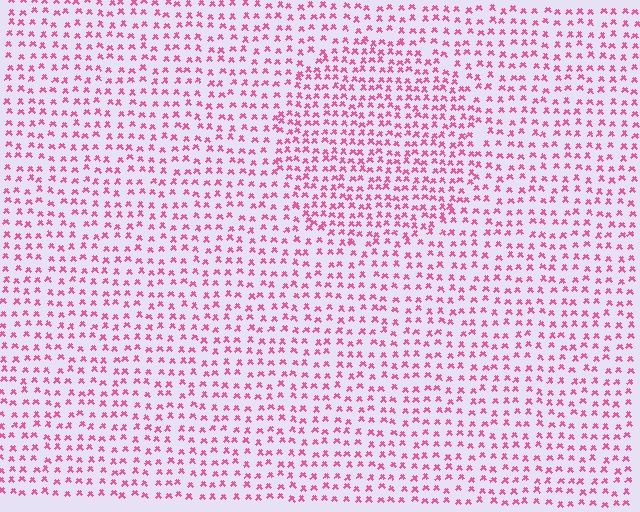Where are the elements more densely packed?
The elements are more densely packed inside the circle boundary.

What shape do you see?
I see a circle.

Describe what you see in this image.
The image contains small pink elements arranged at two different densities. A circle-shaped region is visible where the elements are more densely packed than the surrounding area.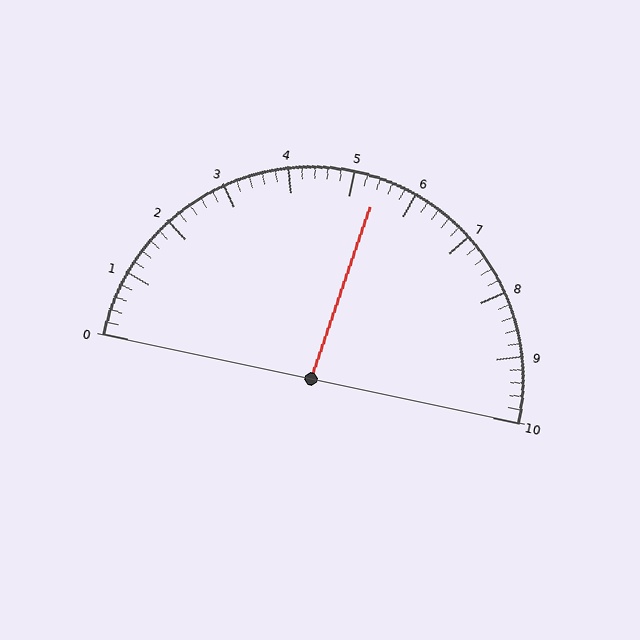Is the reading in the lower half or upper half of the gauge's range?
The reading is in the upper half of the range (0 to 10).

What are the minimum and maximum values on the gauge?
The gauge ranges from 0 to 10.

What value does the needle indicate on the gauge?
The needle indicates approximately 5.4.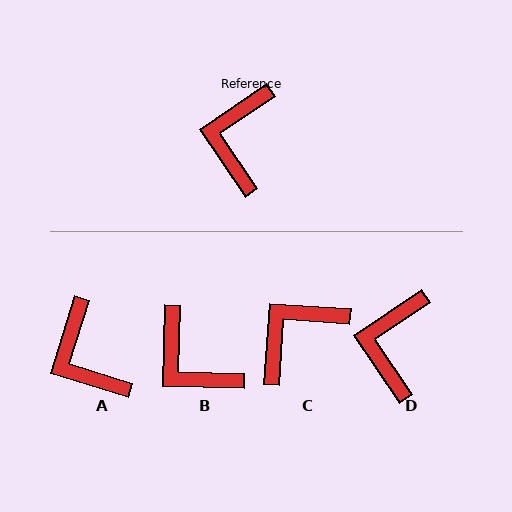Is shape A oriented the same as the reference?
No, it is off by about 38 degrees.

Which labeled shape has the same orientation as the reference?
D.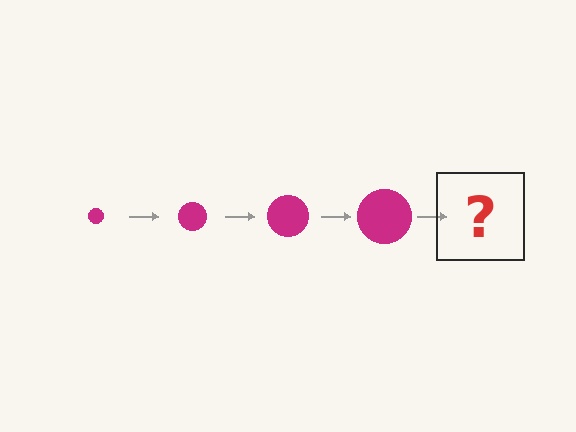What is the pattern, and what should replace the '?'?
The pattern is that the circle gets progressively larger each step. The '?' should be a magenta circle, larger than the previous one.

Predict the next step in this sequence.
The next step is a magenta circle, larger than the previous one.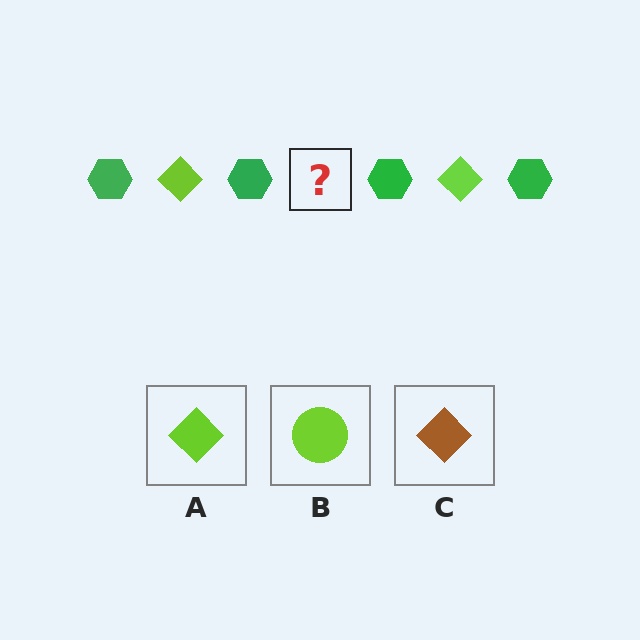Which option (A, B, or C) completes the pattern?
A.